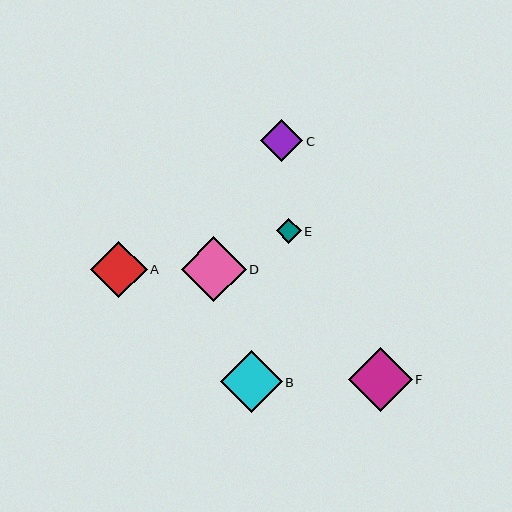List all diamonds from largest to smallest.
From largest to smallest: D, F, B, A, C, E.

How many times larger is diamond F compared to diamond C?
Diamond F is approximately 1.5 times the size of diamond C.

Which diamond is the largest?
Diamond D is the largest with a size of approximately 64 pixels.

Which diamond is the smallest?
Diamond E is the smallest with a size of approximately 25 pixels.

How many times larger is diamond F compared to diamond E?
Diamond F is approximately 2.6 times the size of diamond E.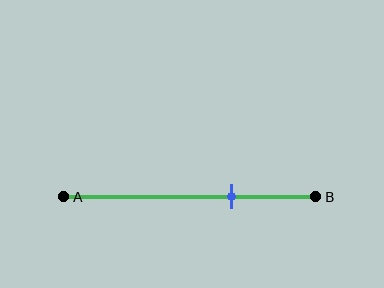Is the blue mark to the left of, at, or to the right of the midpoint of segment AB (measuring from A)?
The blue mark is to the right of the midpoint of segment AB.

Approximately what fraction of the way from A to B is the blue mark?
The blue mark is approximately 65% of the way from A to B.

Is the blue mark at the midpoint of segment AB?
No, the mark is at about 65% from A, not at the 50% midpoint.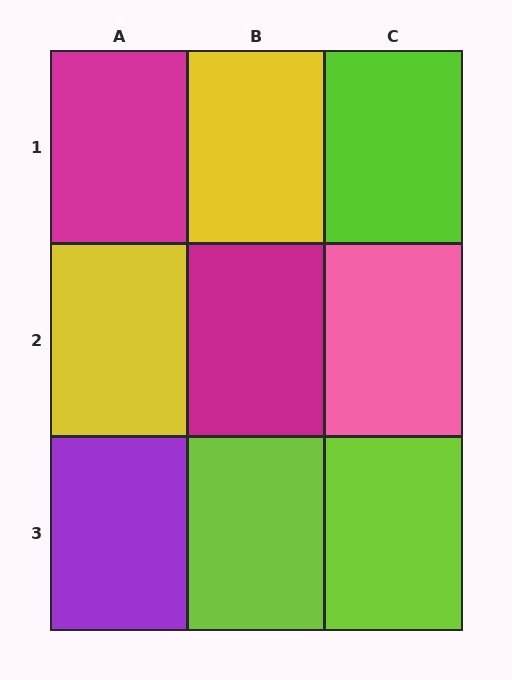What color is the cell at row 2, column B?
Magenta.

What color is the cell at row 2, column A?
Yellow.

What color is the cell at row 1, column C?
Lime.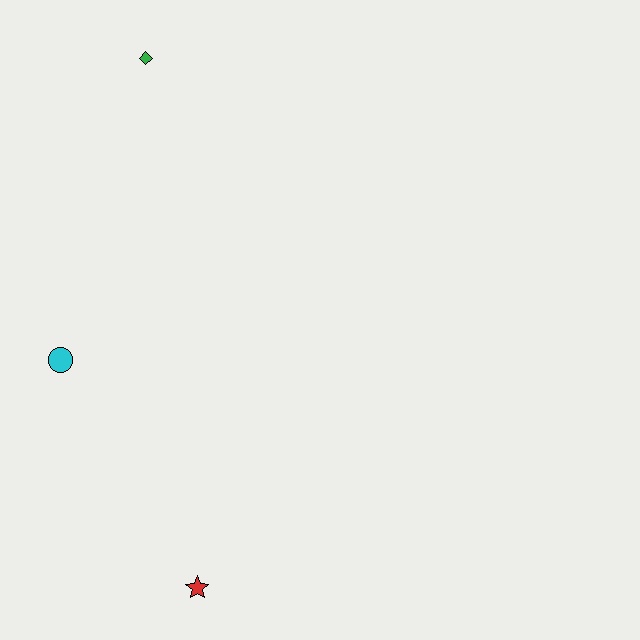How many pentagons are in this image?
There are no pentagons.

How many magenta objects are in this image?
There are no magenta objects.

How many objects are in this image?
There are 3 objects.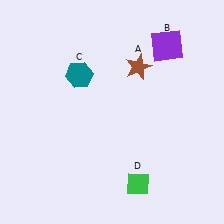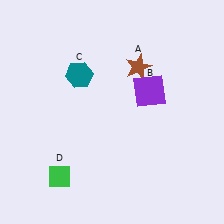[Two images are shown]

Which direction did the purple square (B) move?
The purple square (B) moved down.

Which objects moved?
The objects that moved are: the purple square (B), the green diamond (D).